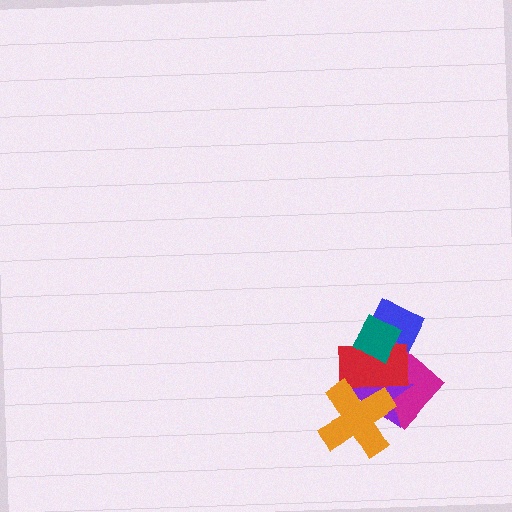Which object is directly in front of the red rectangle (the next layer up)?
The teal diamond is directly in front of the red rectangle.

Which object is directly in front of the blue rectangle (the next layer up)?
The magenta diamond is directly in front of the blue rectangle.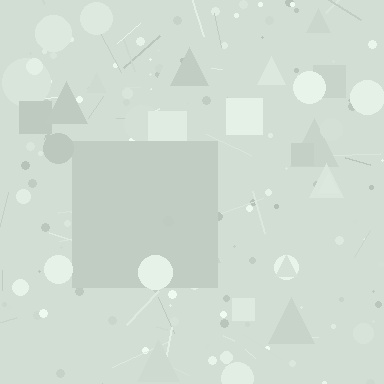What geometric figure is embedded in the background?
A square is embedded in the background.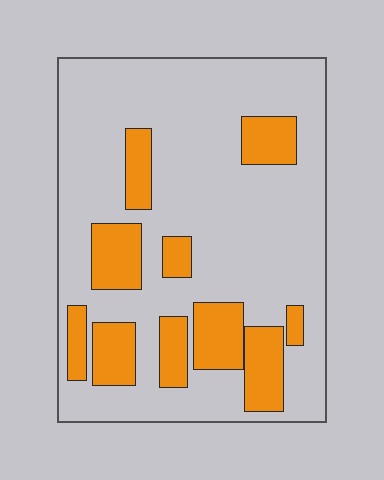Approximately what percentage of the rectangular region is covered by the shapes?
Approximately 25%.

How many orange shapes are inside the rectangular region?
10.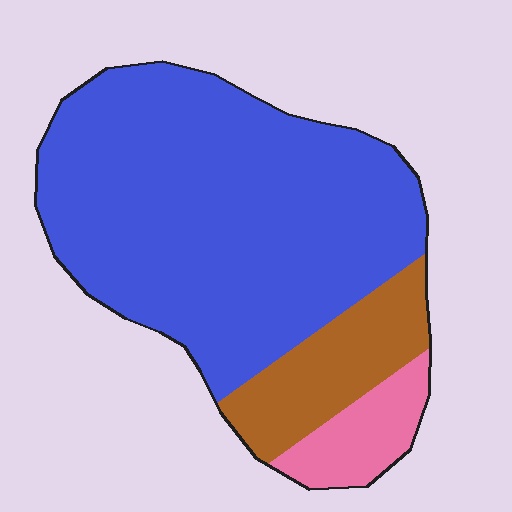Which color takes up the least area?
Pink, at roughly 10%.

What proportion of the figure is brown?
Brown covers roughly 15% of the figure.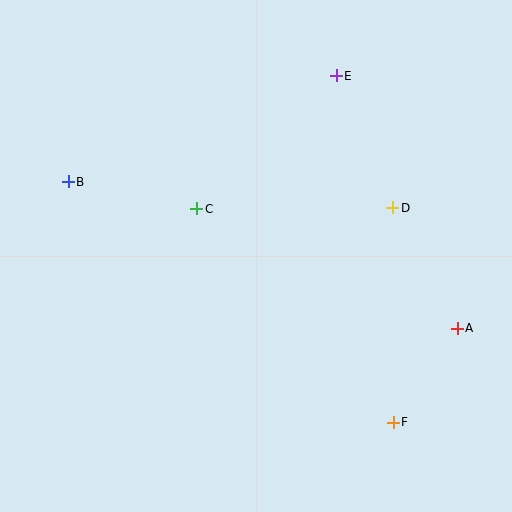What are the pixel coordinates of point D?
Point D is at (393, 208).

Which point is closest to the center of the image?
Point C at (197, 209) is closest to the center.